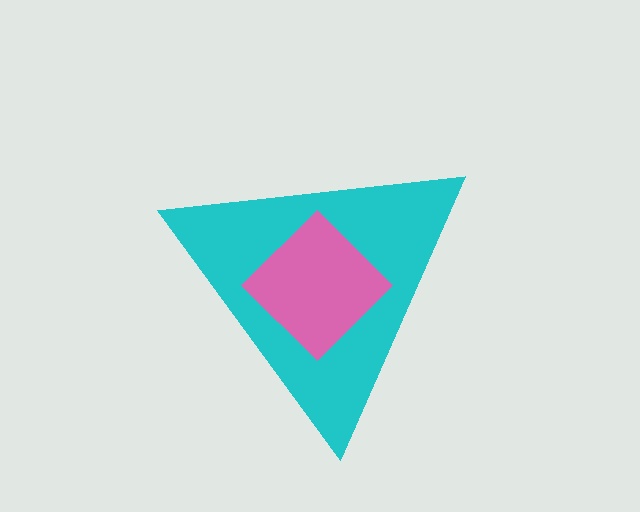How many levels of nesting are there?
2.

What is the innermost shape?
The pink diamond.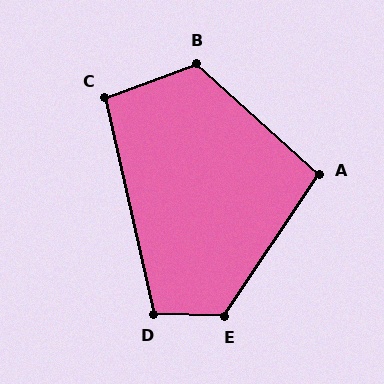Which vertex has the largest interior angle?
E, at approximately 122 degrees.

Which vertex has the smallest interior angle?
C, at approximately 98 degrees.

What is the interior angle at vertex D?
Approximately 104 degrees (obtuse).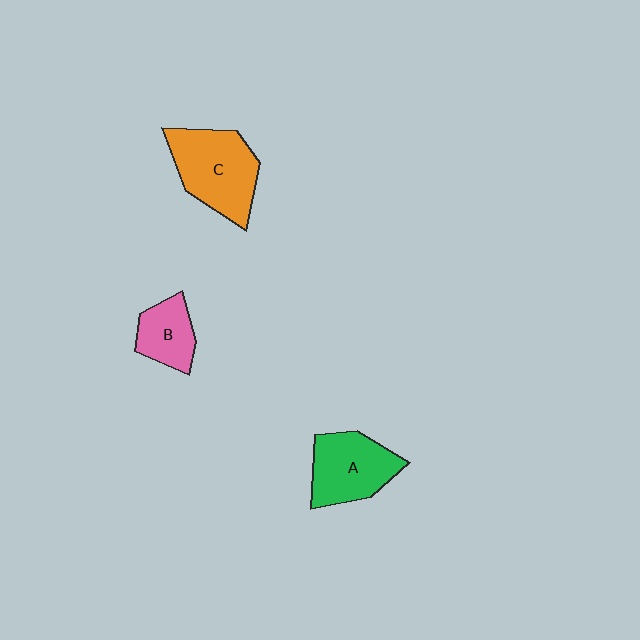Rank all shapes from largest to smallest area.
From largest to smallest: C (orange), A (green), B (pink).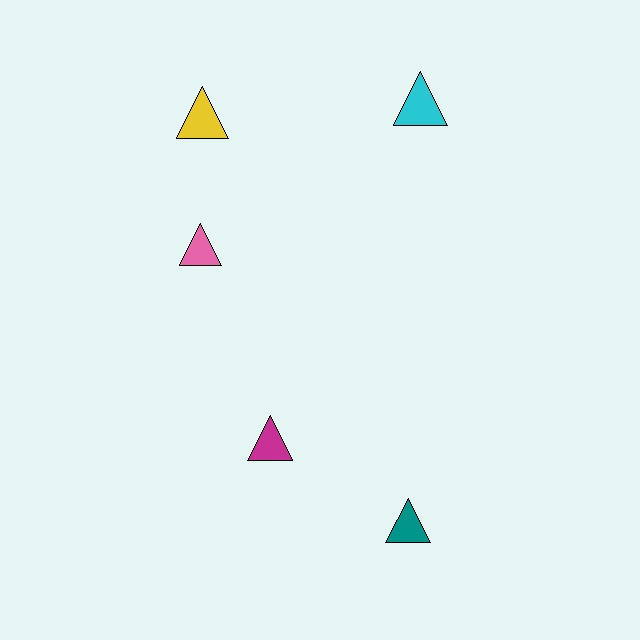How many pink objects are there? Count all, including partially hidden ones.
There is 1 pink object.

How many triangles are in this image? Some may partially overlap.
There are 5 triangles.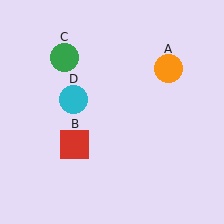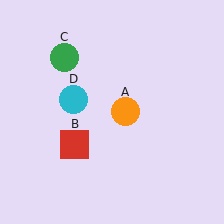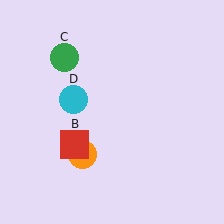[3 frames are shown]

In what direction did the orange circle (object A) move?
The orange circle (object A) moved down and to the left.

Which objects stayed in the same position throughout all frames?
Red square (object B) and green circle (object C) and cyan circle (object D) remained stationary.